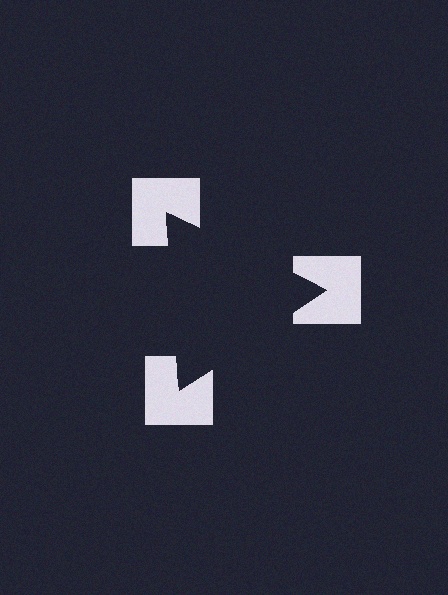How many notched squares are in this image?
There are 3 — one at each vertex of the illusory triangle.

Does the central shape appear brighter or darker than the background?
It typically appears slightly darker than the background, even though no actual brightness change is drawn.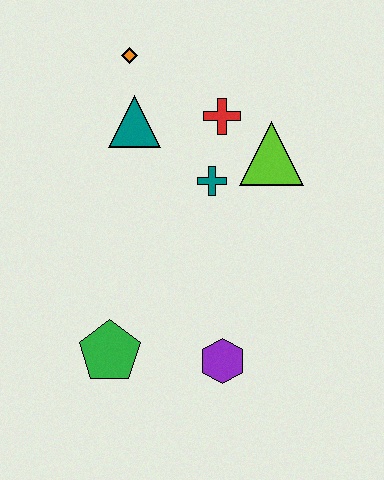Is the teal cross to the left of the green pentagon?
No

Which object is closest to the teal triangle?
The orange diamond is closest to the teal triangle.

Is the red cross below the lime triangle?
No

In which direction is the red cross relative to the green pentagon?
The red cross is above the green pentagon.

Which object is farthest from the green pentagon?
The orange diamond is farthest from the green pentagon.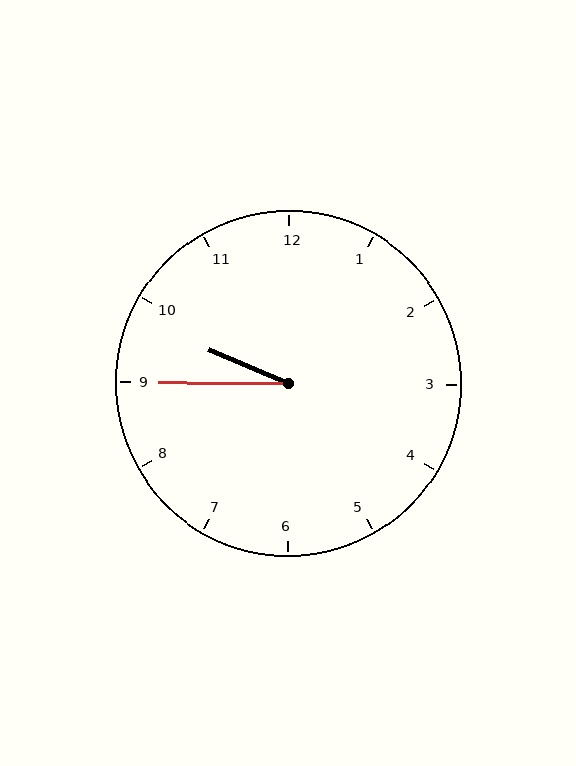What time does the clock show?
9:45.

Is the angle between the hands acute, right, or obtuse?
It is acute.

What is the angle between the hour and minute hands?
Approximately 22 degrees.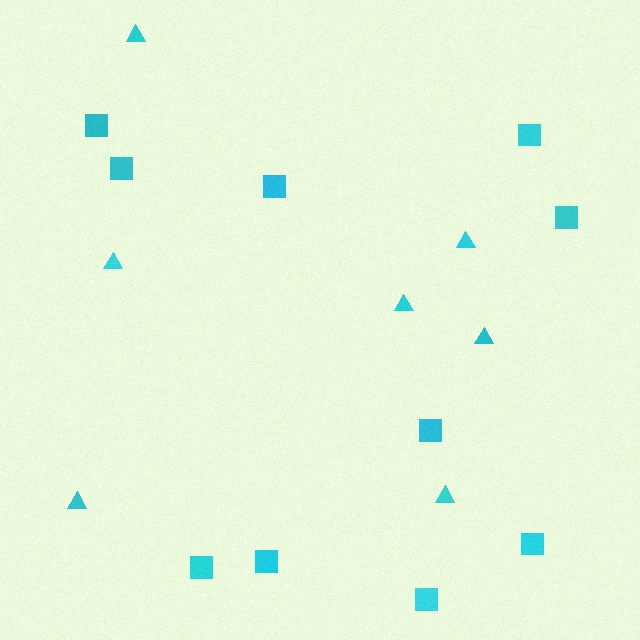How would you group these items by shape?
There are 2 groups: one group of squares (10) and one group of triangles (7).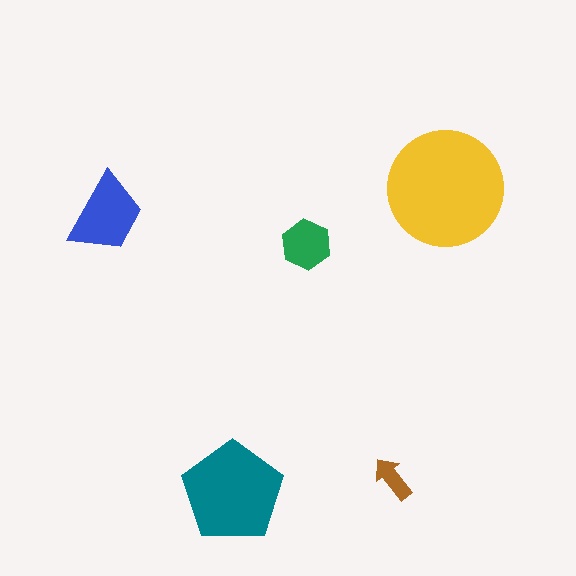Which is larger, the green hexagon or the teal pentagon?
The teal pentagon.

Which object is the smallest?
The brown arrow.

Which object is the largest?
The yellow circle.